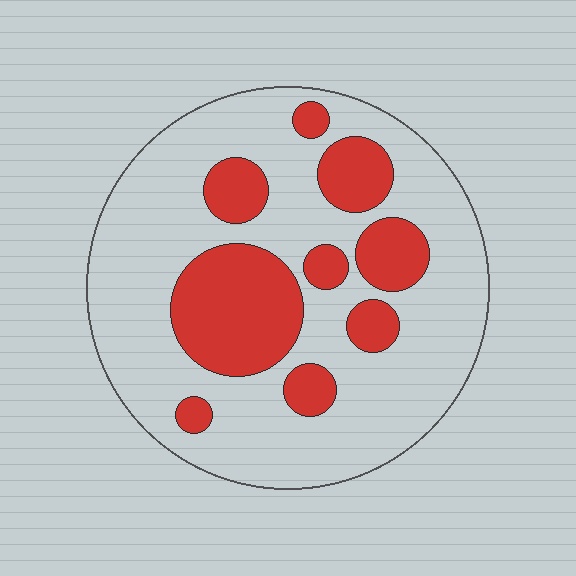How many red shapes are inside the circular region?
9.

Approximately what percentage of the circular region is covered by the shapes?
Approximately 25%.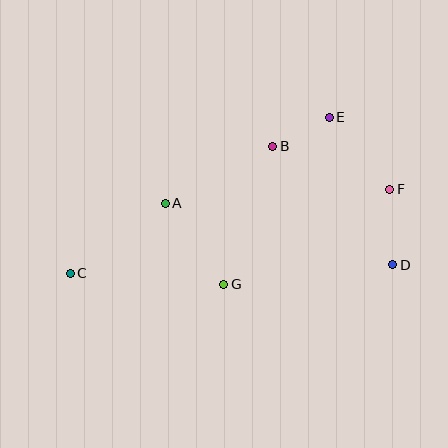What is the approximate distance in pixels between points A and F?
The distance between A and F is approximately 225 pixels.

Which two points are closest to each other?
Points B and E are closest to each other.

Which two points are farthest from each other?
Points C and F are farthest from each other.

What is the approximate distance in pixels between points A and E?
The distance between A and E is approximately 185 pixels.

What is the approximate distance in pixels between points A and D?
The distance between A and D is approximately 235 pixels.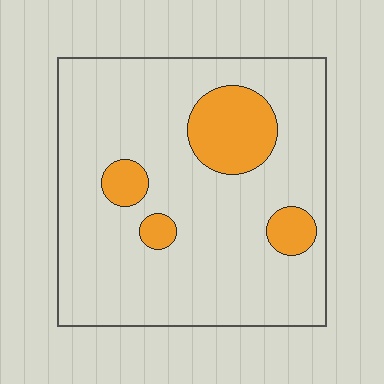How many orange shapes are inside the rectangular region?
4.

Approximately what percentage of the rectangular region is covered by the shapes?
Approximately 15%.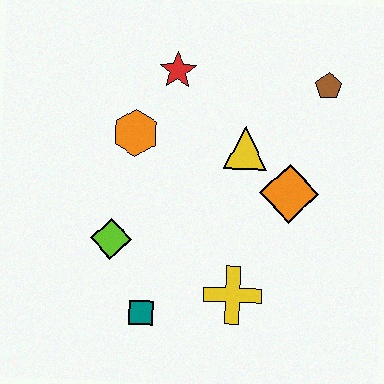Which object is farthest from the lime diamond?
The brown pentagon is farthest from the lime diamond.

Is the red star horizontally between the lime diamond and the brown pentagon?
Yes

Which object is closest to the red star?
The orange hexagon is closest to the red star.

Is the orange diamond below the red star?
Yes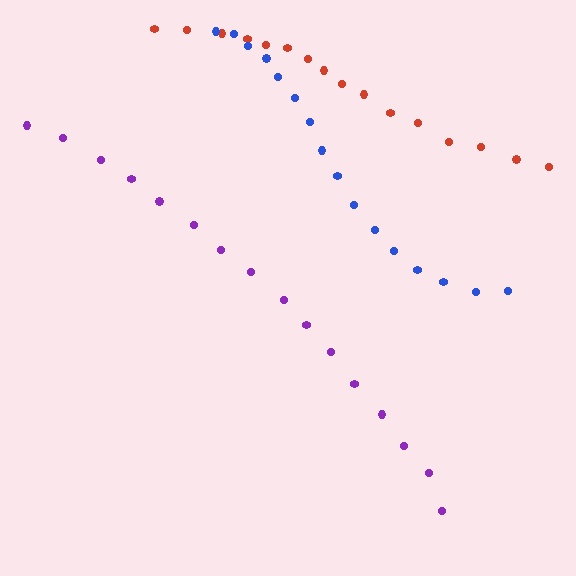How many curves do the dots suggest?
There are 3 distinct paths.